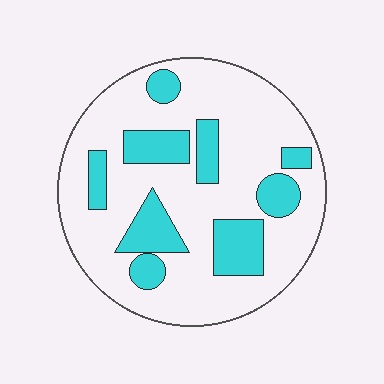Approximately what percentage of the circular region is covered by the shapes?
Approximately 25%.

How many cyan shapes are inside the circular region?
9.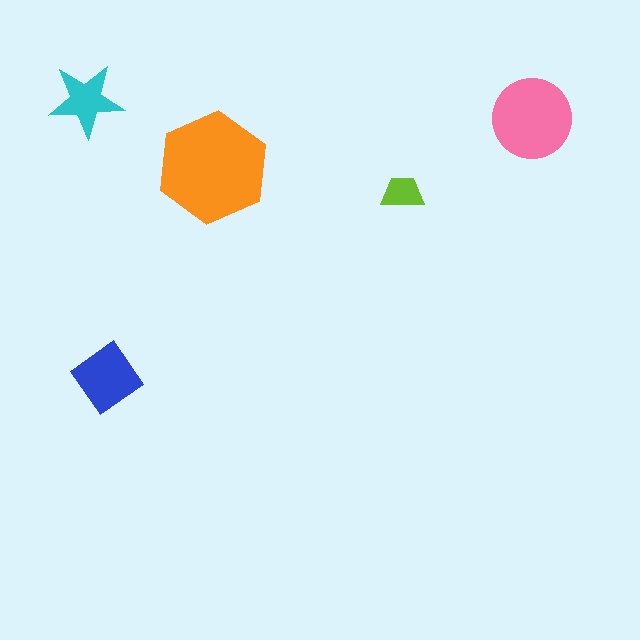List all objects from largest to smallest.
The orange hexagon, the pink circle, the blue diamond, the cyan star, the lime trapezoid.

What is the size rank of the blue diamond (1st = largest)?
3rd.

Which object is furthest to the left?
The cyan star is leftmost.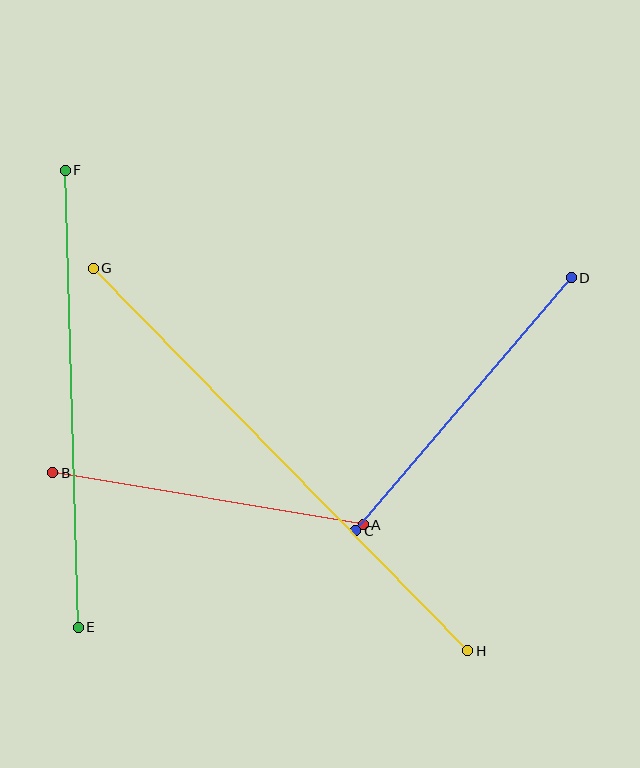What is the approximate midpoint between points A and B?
The midpoint is at approximately (208, 499) pixels.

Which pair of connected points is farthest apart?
Points G and H are farthest apart.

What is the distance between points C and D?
The distance is approximately 332 pixels.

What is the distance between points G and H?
The distance is approximately 535 pixels.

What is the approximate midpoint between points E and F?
The midpoint is at approximately (72, 399) pixels.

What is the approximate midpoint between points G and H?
The midpoint is at approximately (281, 460) pixels.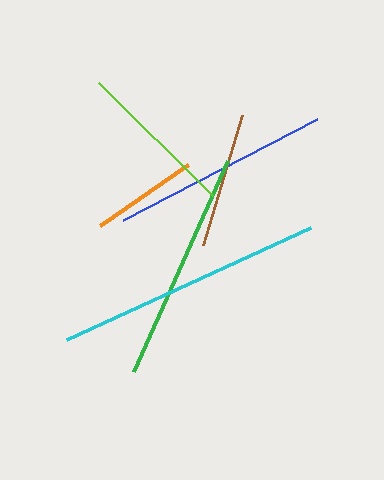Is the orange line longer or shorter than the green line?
The green line is longer than the orange line.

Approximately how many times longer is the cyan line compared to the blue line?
The cyan line is approximately 1.2 times the length of the blue line.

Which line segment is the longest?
The cyan line is the longest at approximately 269 pixels.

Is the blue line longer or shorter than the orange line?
The blue line is longer than the orange line.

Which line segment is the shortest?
The orange line is the shortest at approximately 107 pixels.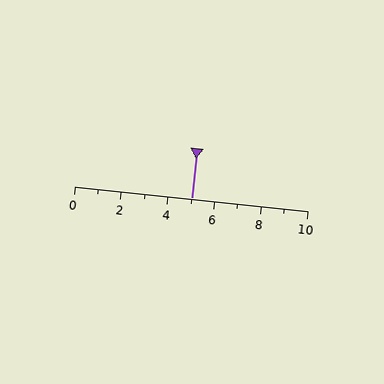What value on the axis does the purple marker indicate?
The marker indicates approximately 5.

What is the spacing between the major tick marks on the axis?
The major ticks are spaced 2 apart.